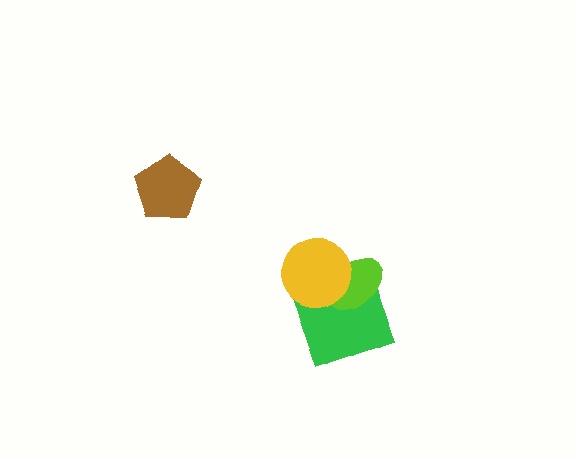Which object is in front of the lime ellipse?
The yellow circle is in front of the lime ellipse.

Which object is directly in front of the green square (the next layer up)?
The lime ellipse is directly in front of the green square.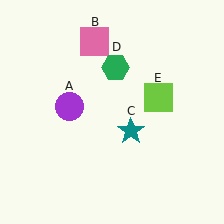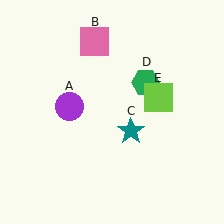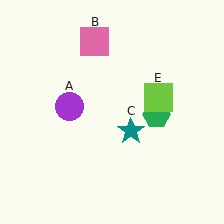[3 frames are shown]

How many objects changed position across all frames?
1 object changed position: green hexagon (object D).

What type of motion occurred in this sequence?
The green hexagon (object D) rotated clockwise around the center of the scene.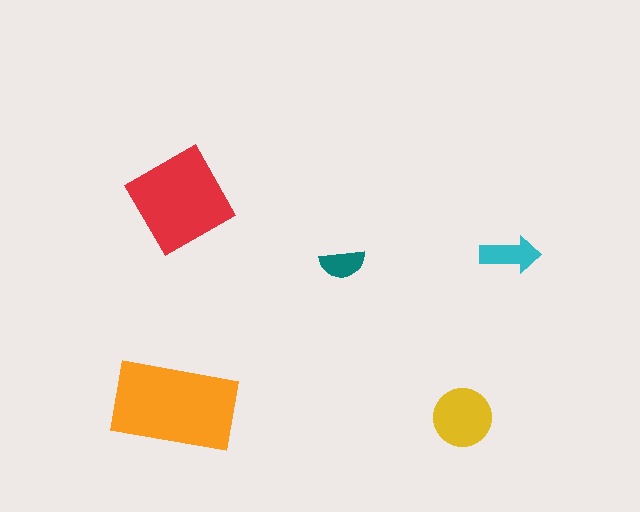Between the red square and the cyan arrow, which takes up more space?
The red square.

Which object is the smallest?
The teal semicircle.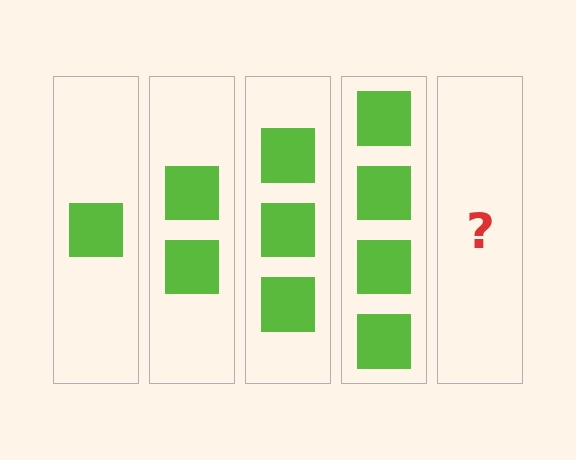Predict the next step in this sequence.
The next step is 5 squares.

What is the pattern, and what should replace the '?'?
The pattern is that each step adds one more square. The '?' should be 5 squares.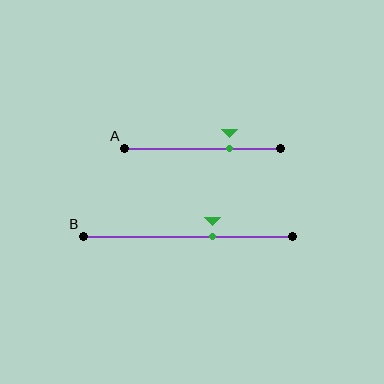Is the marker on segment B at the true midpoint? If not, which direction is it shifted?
No, the marker on segment B is shifted to the right by about 12% of the segment length.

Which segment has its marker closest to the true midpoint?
Segment B has its marker closest to the true midpoint.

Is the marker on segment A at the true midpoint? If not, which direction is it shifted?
No, the marker on segment A is shifted to the right by about 17% of the segment length.